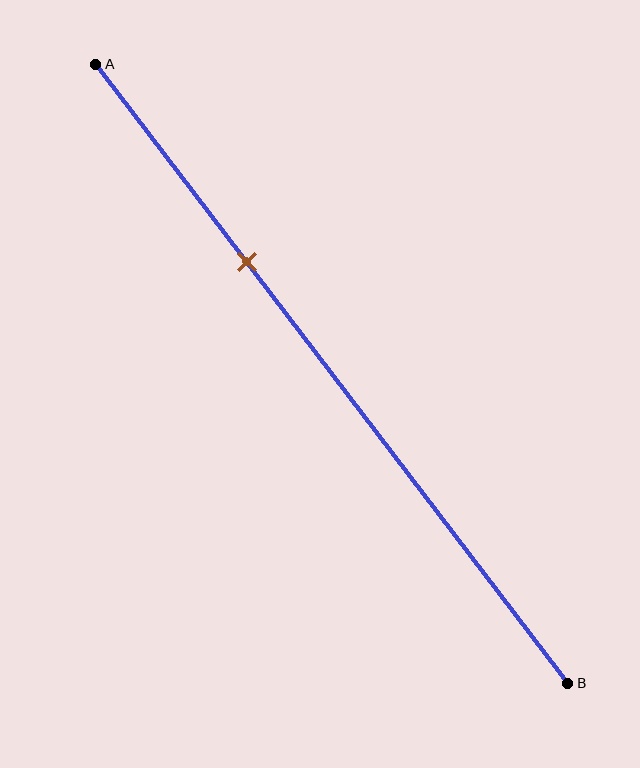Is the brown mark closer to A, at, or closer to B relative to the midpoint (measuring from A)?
The brown mark is closer to point A than the midpoint of segment AB.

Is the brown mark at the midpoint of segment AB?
No, the mark is at about 30% from A, not at the 50% midpoint.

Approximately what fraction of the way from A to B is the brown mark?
The brown mark is approximately 30% of the way from A to B.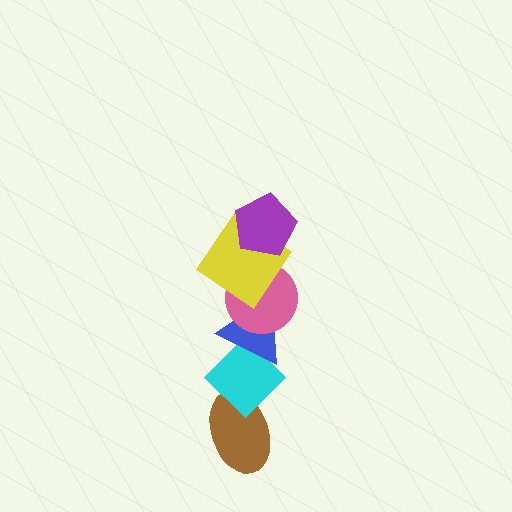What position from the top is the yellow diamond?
The yellow diamond is 2nd from the top.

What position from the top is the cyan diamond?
The cyan diamond is 5th from the top.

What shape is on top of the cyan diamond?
The blue triangle is on top of the cyan diamond.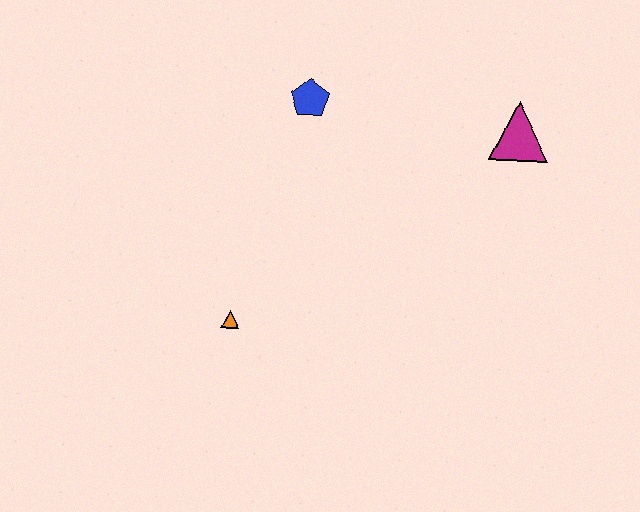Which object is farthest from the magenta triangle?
The orange triangle is farthest from the magenta triangle.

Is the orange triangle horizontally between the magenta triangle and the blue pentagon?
No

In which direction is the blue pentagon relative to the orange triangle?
The blue pentagon is above the orange triangle.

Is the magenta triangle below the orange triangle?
No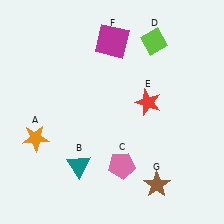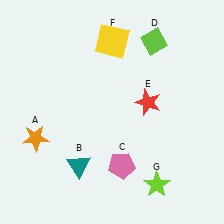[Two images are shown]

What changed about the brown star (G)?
In Image 1, G is brown. In Image 2, it changed to lime.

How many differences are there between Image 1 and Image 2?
There are 2 differences between the two images.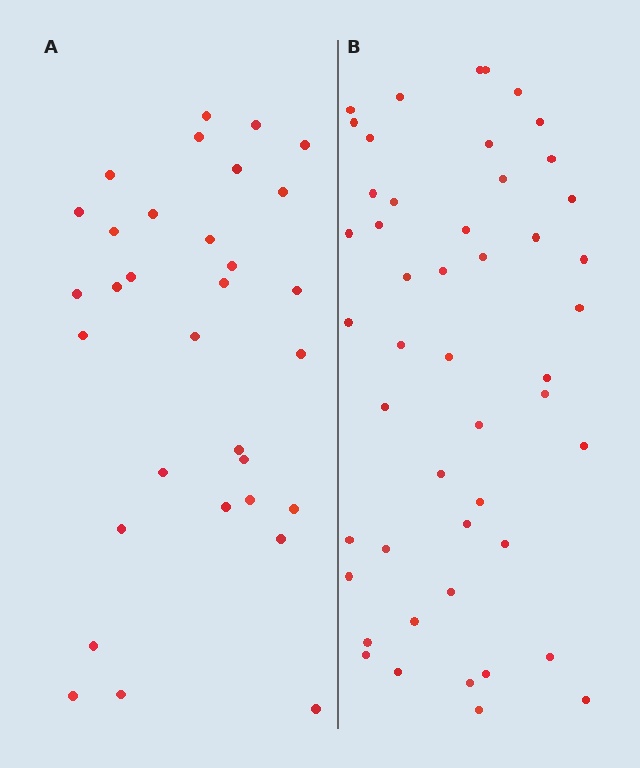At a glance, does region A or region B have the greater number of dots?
Region B (the right region) has more dots.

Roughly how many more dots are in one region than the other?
Region B has approximately 15 more dots than region A.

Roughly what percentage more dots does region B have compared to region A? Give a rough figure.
About 50% more.